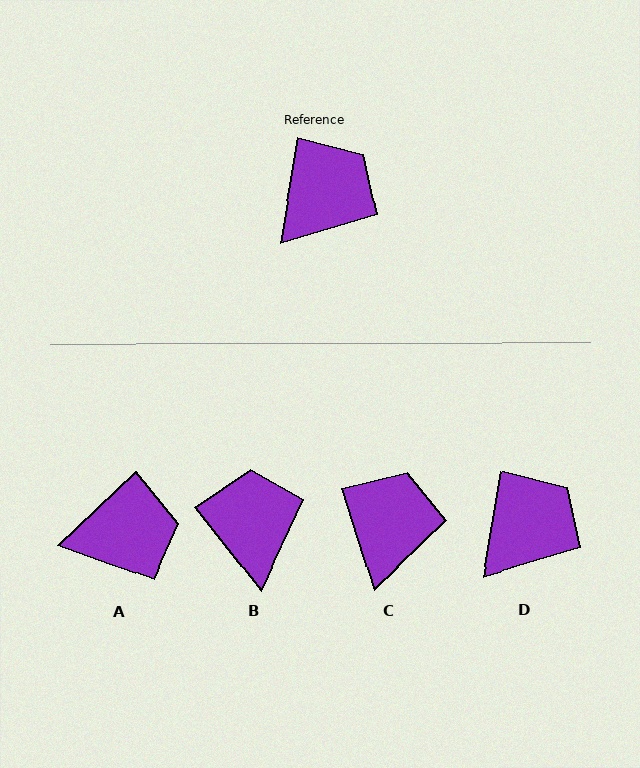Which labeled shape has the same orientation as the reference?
D.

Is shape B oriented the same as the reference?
No, it is off by about 48 degrees.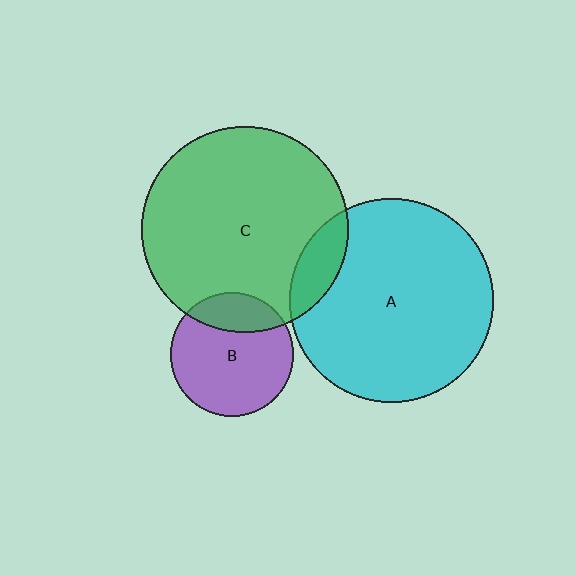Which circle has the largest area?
Circle C (green).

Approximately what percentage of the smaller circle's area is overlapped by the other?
Approximately 25%.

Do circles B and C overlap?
Yes.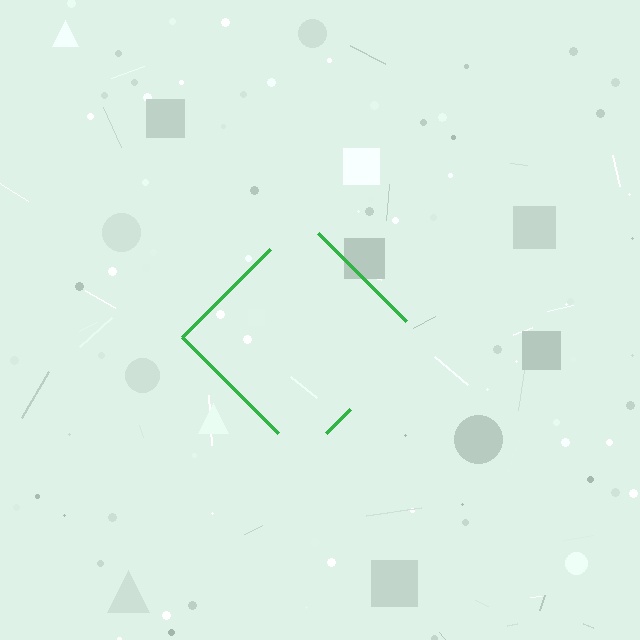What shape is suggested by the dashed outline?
The dashed outline suggests a diamond.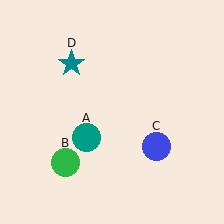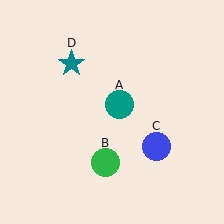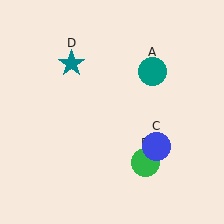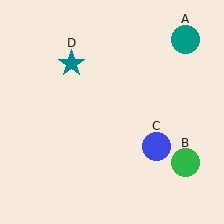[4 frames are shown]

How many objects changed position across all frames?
2 objects changed position: teal circle (object A), green circle (object B).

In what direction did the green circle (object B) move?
The green circle (object B) moved right.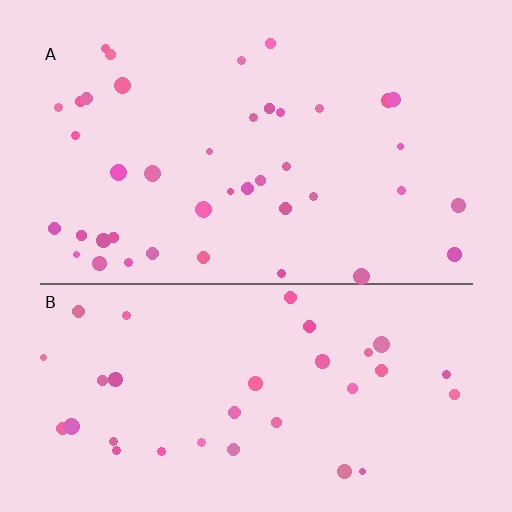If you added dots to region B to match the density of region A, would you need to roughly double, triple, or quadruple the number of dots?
Approximately double.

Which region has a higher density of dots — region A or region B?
A (the top).